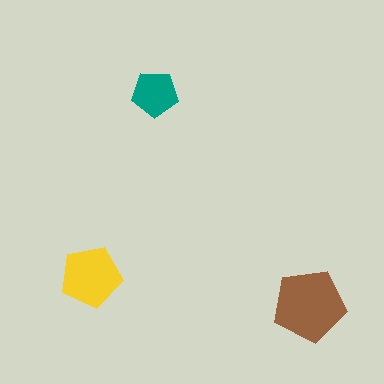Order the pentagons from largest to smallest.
the brown one, the yellow one, the teal one.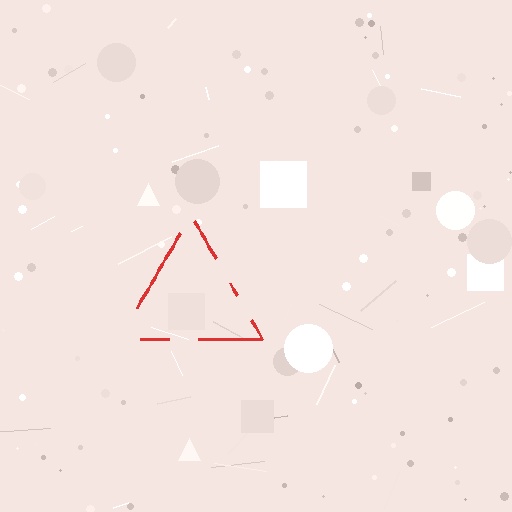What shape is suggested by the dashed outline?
The dashed outline suggests a triangle.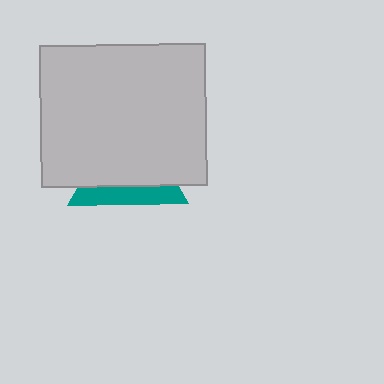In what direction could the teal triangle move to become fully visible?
The teal triangle could move down. That would shift it out from behind the light gray rectangle entirely.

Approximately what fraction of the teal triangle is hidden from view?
Roughly 69% of the teal triangle is hidden behind the light gray rectangle.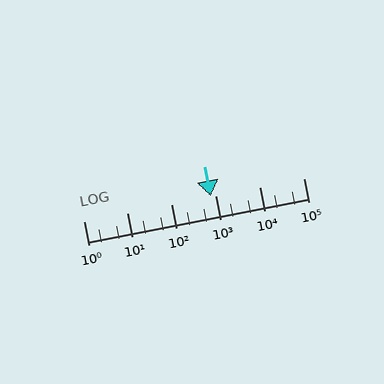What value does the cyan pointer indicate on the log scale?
The pointer indicates approximately 760.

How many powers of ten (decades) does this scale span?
The scale spans 5 decades, from 1 to 100000.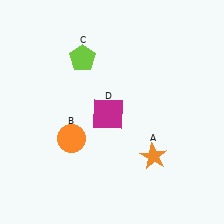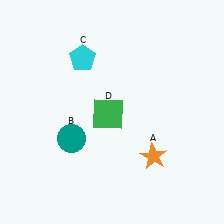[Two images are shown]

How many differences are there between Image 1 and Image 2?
There are 3 differences between the two images.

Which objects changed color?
B changed from orange to teal. C changed from lime to cyan. D changed from magenta to green.